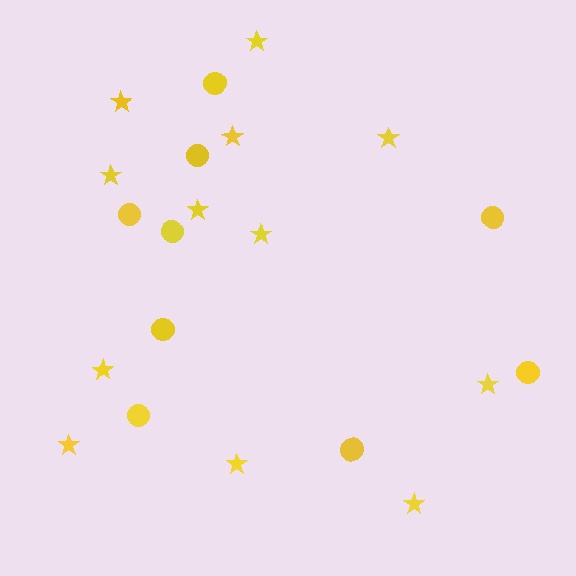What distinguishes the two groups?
There are 2 groups: one group of stars (12) and one group of circles (9).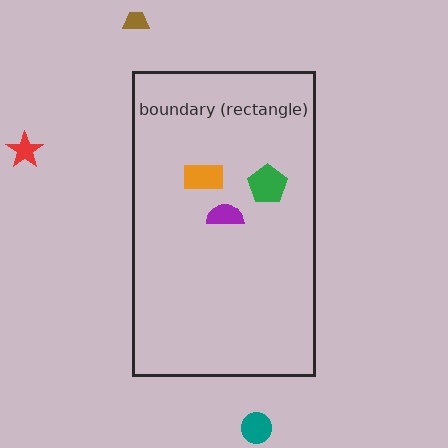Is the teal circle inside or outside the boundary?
Outside.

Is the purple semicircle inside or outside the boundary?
Inside.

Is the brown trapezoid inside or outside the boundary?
Outside.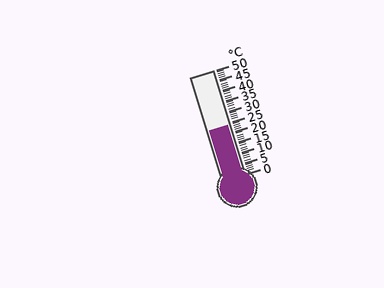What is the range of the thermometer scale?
The thermometer scale ranges from 0°C to 50°C.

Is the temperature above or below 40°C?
The temperature is below 40°C.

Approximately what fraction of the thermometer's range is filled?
The thermometer is filled to approximately 50% of its range.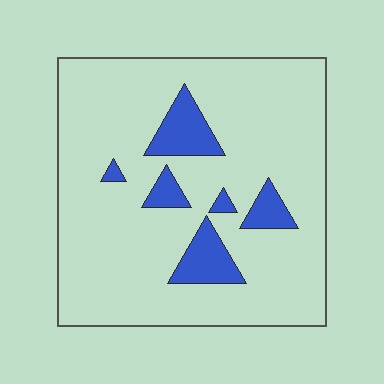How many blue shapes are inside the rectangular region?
6.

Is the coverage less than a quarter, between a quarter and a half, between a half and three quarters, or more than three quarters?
Less than a quarter.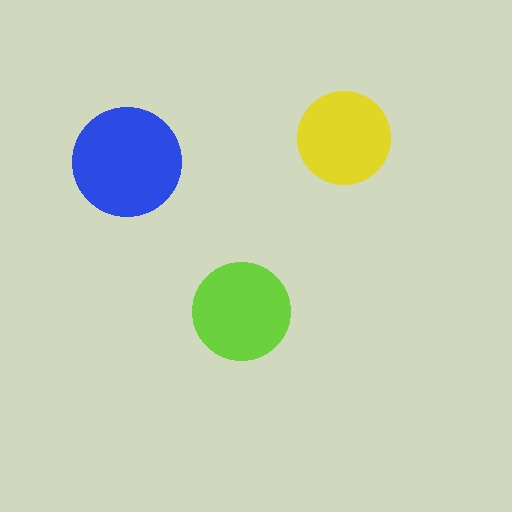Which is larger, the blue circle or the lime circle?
The blue one.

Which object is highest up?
The yellow circle is topmost.